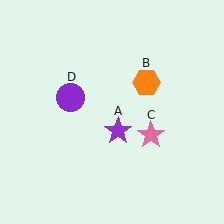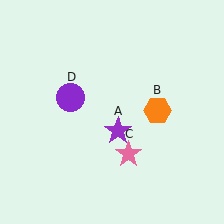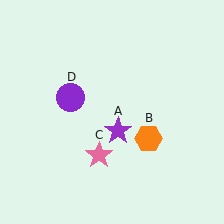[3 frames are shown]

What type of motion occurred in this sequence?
The orange hexagon (object B), pink star (object C) rotated clockwise around the center of the scene.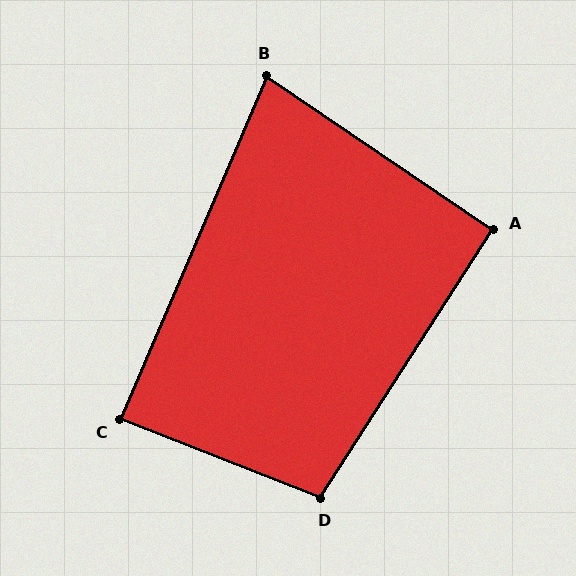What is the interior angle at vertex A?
Approximately 91 degrees (approximately right).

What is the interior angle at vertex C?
Approximately 89 degrees (approximately right).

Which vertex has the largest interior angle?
D, at approximately 101 degrees.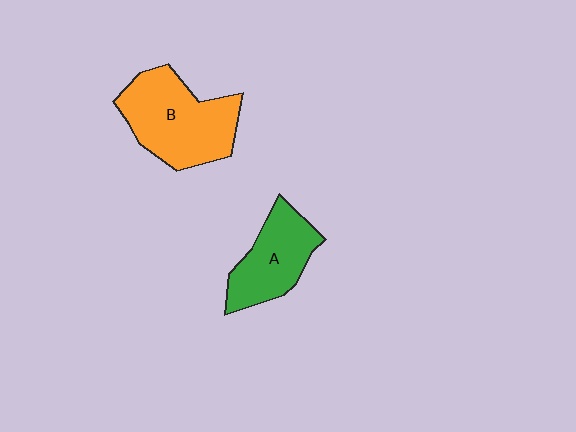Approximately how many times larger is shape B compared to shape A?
Approximately 1.4 times.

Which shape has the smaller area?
Shape A (green).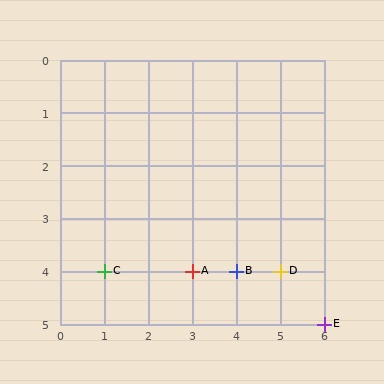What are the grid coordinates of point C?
Point C is at grid coordinates (1, 4).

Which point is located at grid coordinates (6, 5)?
Point E is at (6, 5).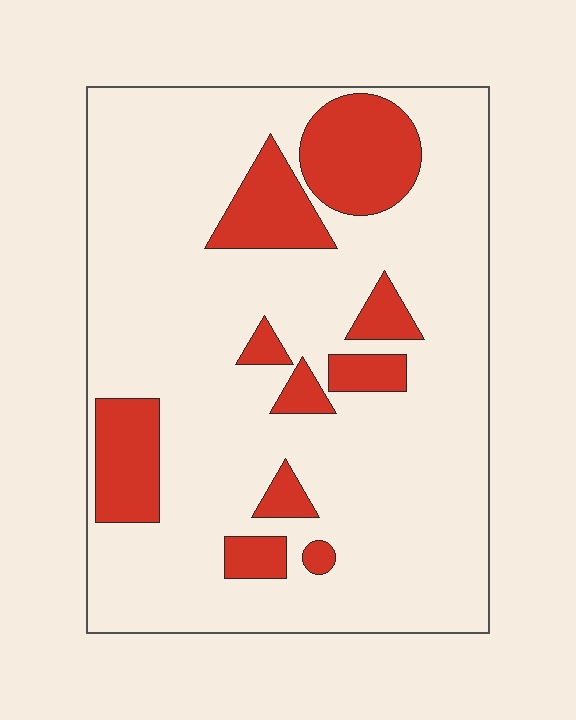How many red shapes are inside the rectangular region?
10.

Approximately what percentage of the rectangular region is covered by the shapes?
Approximately 20%.